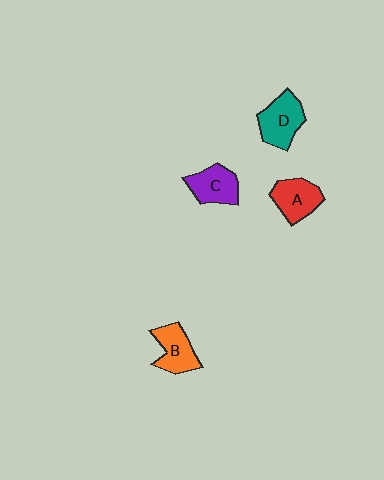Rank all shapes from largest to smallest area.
From largest to smallest: D (teal), A (red), C (purple), B (orange).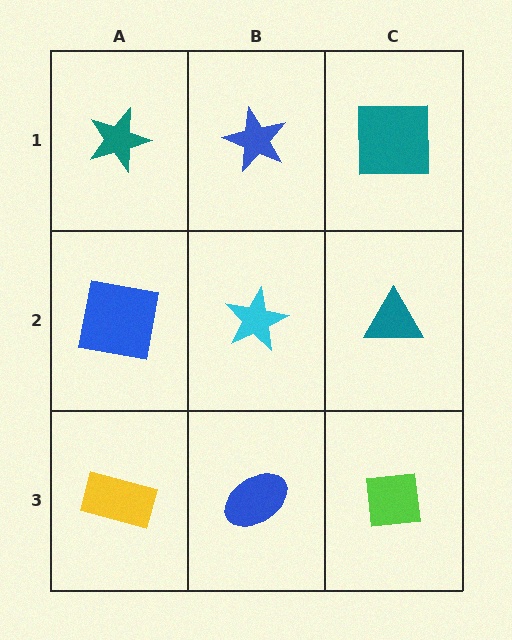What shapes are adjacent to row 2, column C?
A teal square (row 1, column C), a lime square (row 3, column C), a cyan star (row 2, column B).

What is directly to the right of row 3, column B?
A lime square.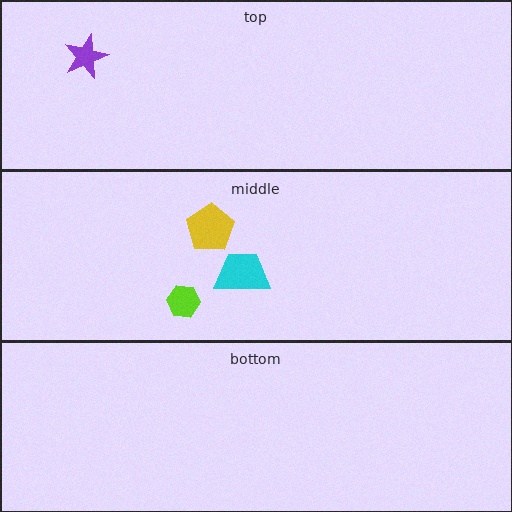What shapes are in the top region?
The purple star.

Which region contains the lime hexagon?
The middle region.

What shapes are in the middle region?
The cyan trapezoid, the lime hexagon, the yellow pentagon.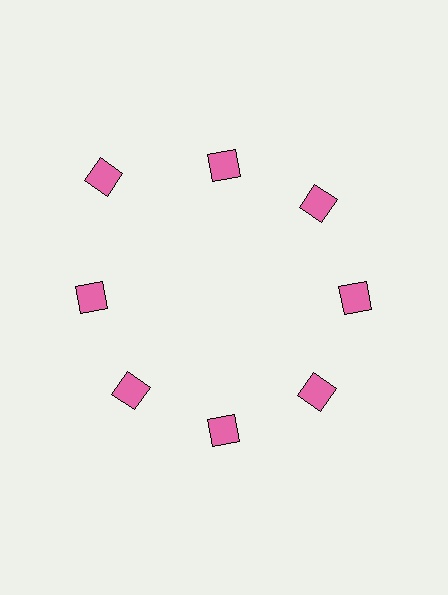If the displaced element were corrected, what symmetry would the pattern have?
It would have 8-fold rotational symmetry — the pattern would map onto itself every 45 degrees.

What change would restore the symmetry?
The symmetry would be restored by moving it inward, back onto the ring so that all 8 squares sit at equal angles and equal distance from the center.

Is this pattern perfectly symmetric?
No. The 8 pink squares are arranged in a ring, but one element near the 10 o'clock position is pushed outward from the center, breaking the 8-fold rotational symmetry.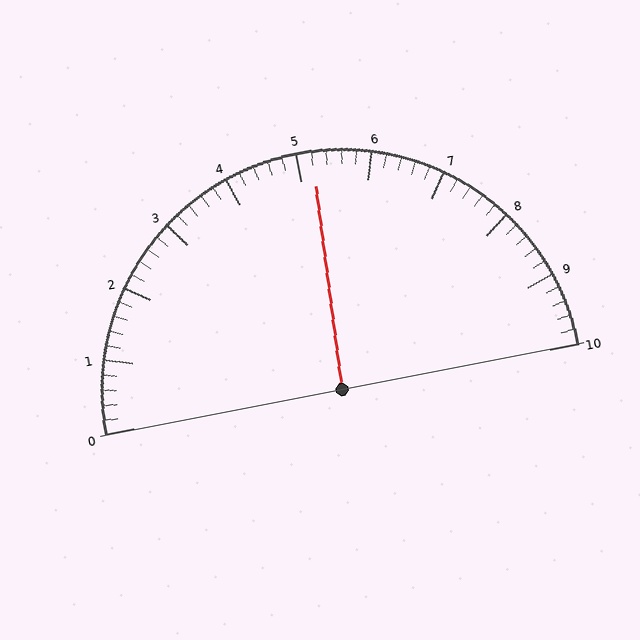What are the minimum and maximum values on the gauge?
The gauge ranges from 0 to 10.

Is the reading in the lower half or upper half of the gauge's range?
The reading is in the upper half of the range (0 to 10).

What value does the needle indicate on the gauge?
The needle indicates approximately 5.2.